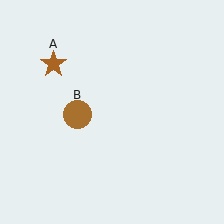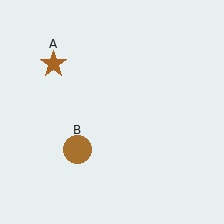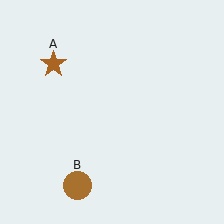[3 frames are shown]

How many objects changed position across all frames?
1 object changed position: brown circle (object B).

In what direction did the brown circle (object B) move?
The brown circle (object B) moved down.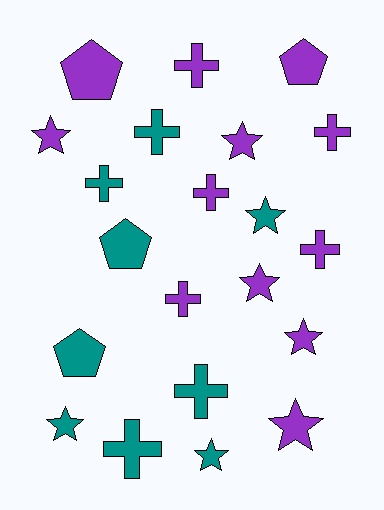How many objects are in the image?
There are 21 objects.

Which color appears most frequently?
Purple, with 12 objects.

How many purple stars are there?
There are 5 purple stars.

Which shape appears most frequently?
Cross, with 9 objects.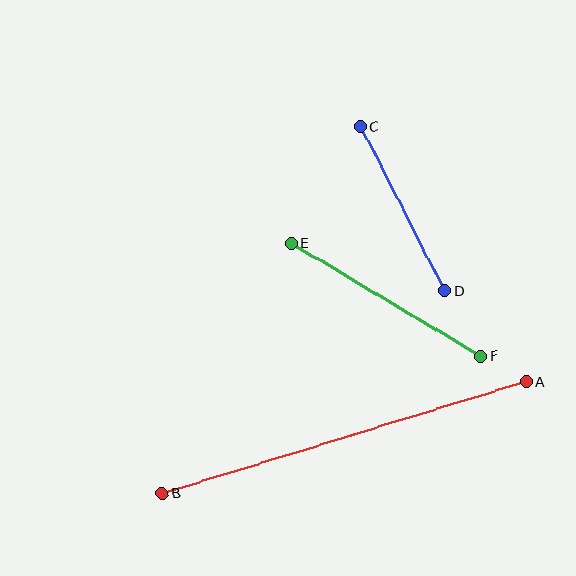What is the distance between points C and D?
The distance is approximately 185 pixels.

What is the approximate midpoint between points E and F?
The midpoint is at approximately (386, 300) pixels.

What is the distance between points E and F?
The distance is approximately 220 pixels.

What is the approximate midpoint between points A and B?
The midpoint is at approximately (344, 438) pixels.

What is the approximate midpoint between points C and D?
The midpoint is at approximately (403, 209) pixels.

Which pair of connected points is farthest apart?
Points A and B are farthest apart.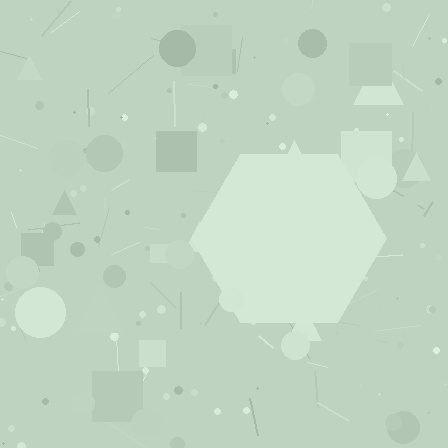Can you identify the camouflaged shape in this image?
The camouflaged shape is a hexagon.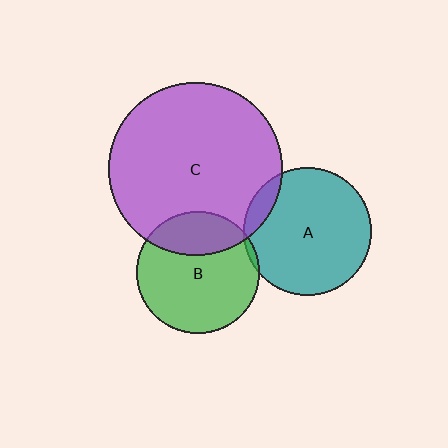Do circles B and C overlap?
Yes.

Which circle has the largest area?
Circle C (purple).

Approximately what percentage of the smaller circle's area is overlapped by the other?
Approximately 25%.